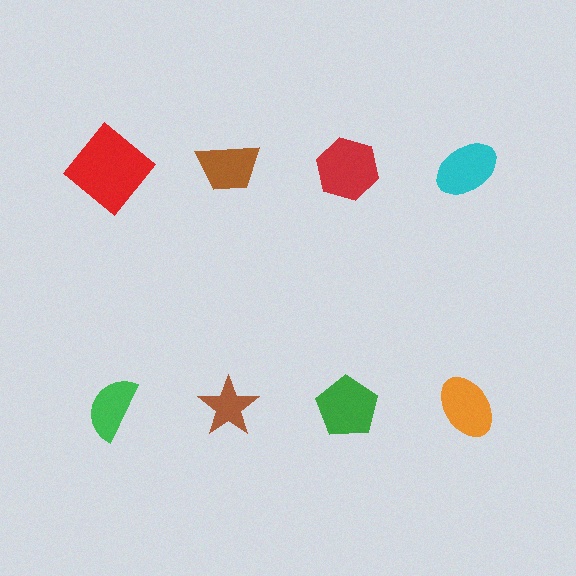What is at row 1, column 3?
A red hexagon.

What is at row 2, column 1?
A green semicircle.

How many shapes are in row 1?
4 shapes.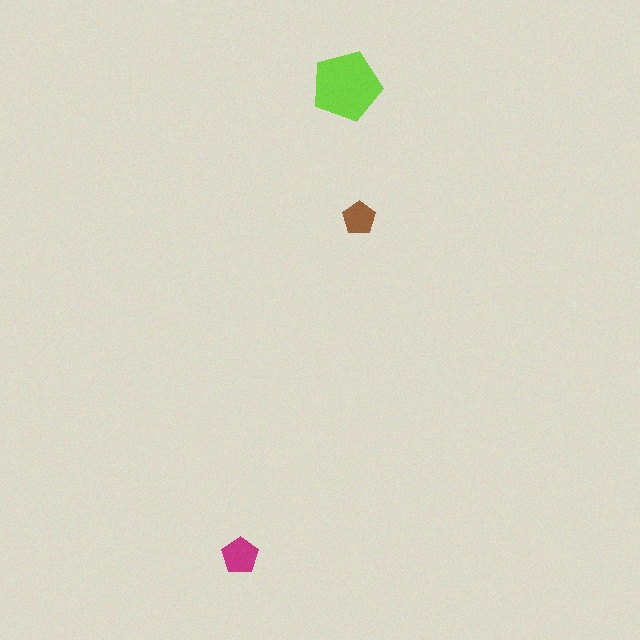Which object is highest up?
The lime pentagon is topmost.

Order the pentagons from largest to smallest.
the lime one, the magenta one, the brown one.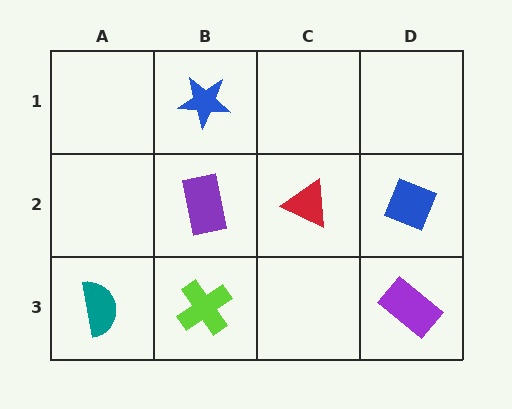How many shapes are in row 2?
3 shapes.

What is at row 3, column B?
A lime cross.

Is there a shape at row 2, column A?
No, that cell is empty.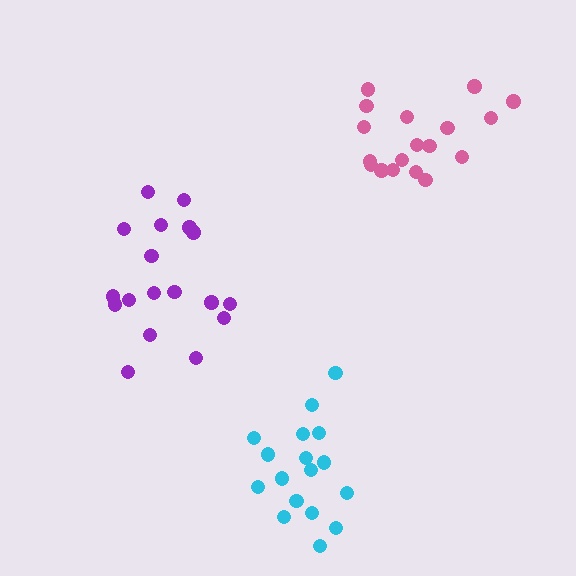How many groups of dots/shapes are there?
There are 3 groups.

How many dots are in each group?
Group 1: 18 dots, Group 2: 18 dots, Group 3: 17 dots (53 total).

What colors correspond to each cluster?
The clusters are colored: pink, purple, cyan.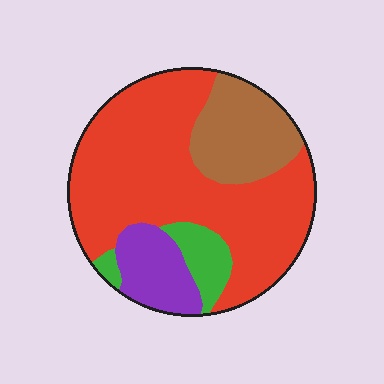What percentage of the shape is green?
Green covers roughly 10% of the shape.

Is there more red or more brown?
Red.